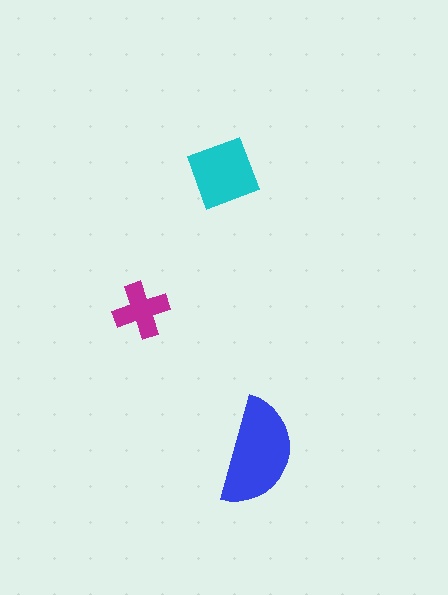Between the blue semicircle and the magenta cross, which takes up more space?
The blue semicircle.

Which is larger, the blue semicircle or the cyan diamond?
The blue semicircle.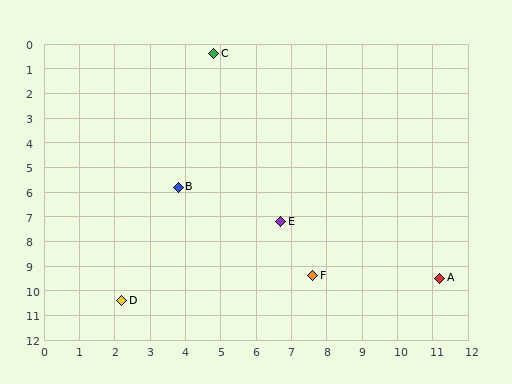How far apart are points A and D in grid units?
Points A and D are about 9.0 grid units apart.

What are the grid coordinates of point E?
Point E is at approximately (6.7, 7.2).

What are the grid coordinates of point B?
Point B is at approximately (3.8, 5.8).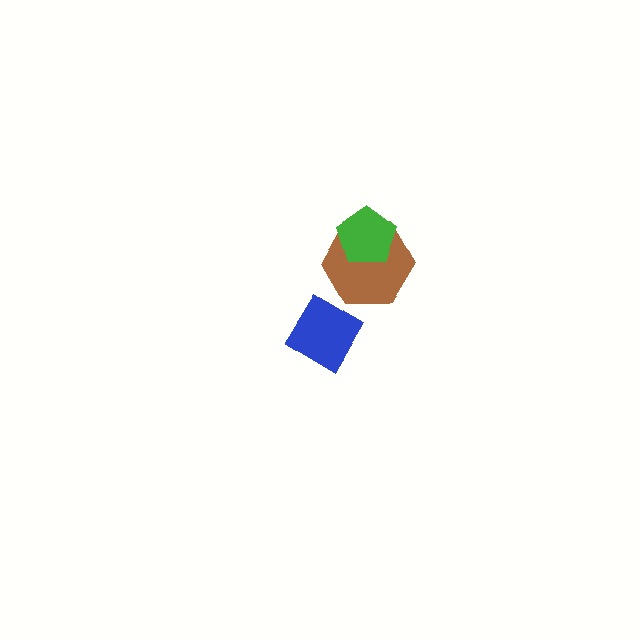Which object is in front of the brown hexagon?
The green pentagon is in front of the brown hexagon.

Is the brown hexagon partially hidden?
Yes, it is partially covered by another shape.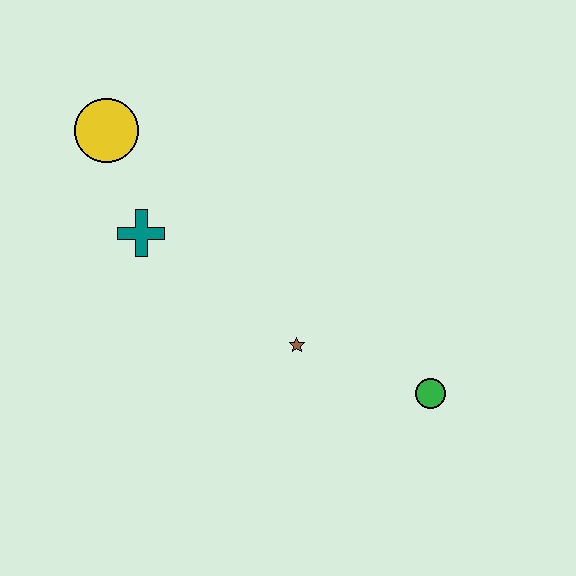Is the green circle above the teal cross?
No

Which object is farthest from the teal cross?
The green circle is farthest from the teal cross.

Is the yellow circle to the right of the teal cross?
No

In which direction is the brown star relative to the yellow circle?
The brown star is below the yellow circle.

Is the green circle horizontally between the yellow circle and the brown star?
No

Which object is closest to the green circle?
The brown star is closest to the green circle.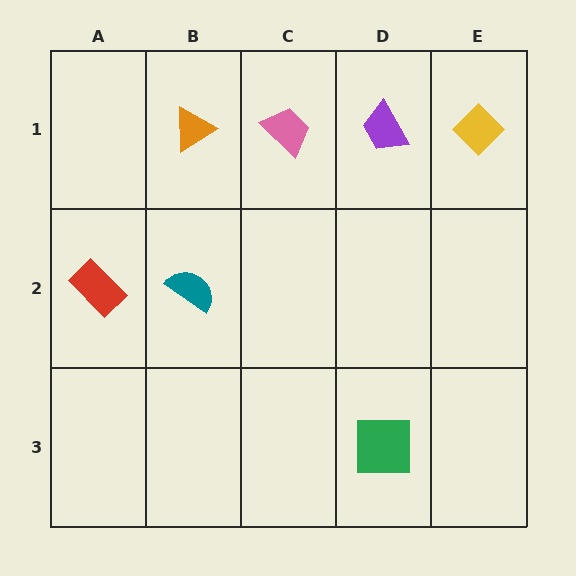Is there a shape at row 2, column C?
No, that cell is empty.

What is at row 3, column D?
A green square.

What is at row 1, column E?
A yellow diamond.